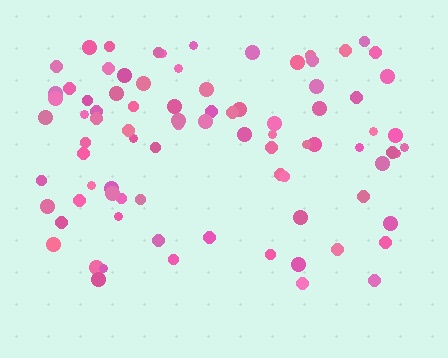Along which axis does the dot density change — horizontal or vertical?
Vertical.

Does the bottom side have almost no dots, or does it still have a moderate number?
Still a moderate number, just noticeably fewer than the top.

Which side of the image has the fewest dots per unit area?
The bottom.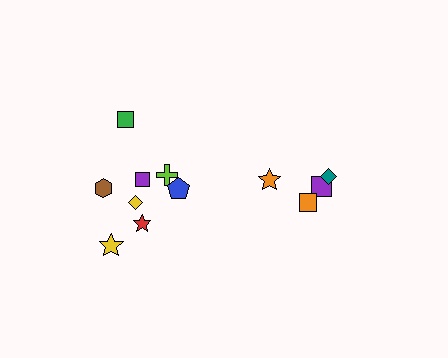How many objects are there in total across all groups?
There are 12 objects.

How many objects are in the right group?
There are 4 objects.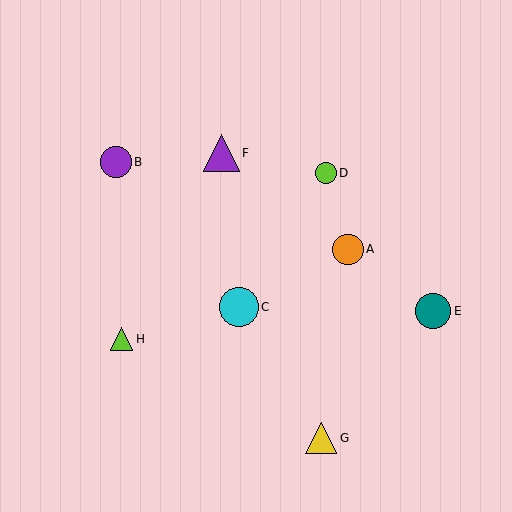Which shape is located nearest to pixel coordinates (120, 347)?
The lime triangle (labeled H) at (122, 339) is nearest to that location.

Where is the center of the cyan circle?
The center of the cyan circle is at (239, 307).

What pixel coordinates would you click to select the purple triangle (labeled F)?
Click at (221, 153) to select the purple triangle F.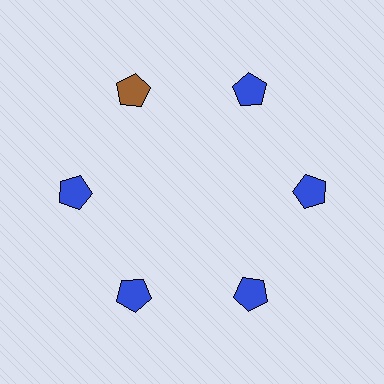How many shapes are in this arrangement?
There are 6 shapes arranged in a ring pattern.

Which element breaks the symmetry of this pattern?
The brown pentagon at roughly the 11 o'clock position breaks the symmetry. All other shapes are blue pentagons.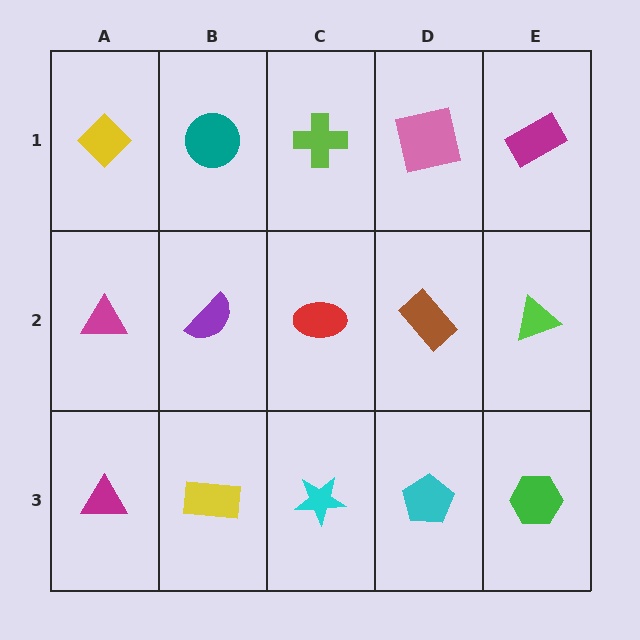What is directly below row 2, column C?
A cyan star.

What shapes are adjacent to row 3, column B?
A purple semicircle (row 2, column B), a magenta triangle (row 3, column A), a cyan star (row 3, column C).